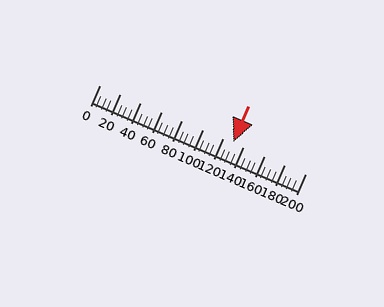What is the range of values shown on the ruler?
The ruler shows values from 0 to 200.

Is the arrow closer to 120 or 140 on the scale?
The arrow is closer to 140.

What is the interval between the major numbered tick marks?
The major tick marks are spaced 20 units apart.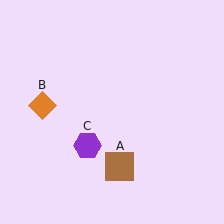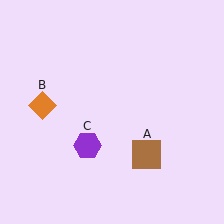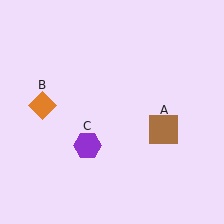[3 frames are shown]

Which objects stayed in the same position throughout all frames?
Orange diamond (object B) and purple hexagon (object C) remained stationary.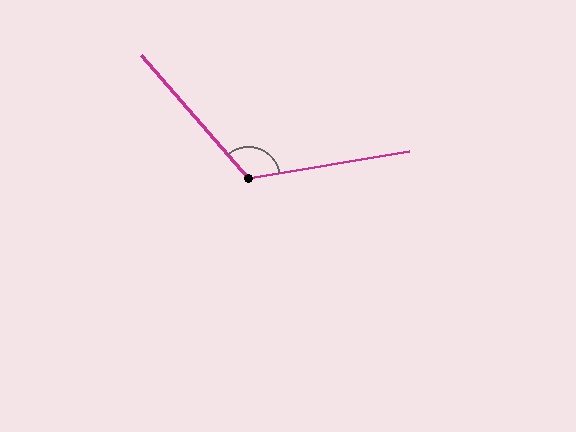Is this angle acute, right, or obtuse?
It is obtuse.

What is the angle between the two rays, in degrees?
Approximately 122 degrees.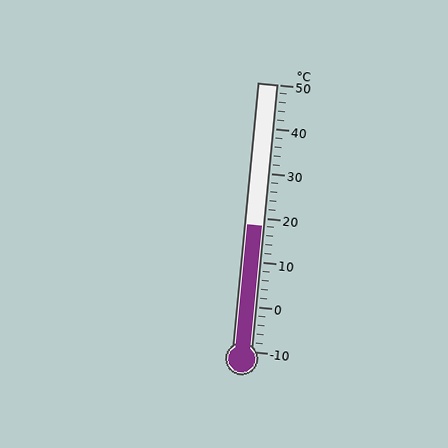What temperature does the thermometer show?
The thermometer shows approximately 18°C.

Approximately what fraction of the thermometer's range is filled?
The thermometer is filled to approximately 45% of its range.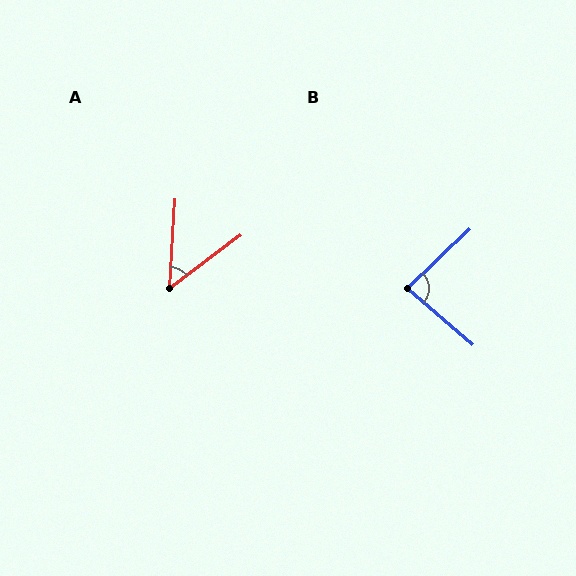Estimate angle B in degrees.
Approximately 85 degrees.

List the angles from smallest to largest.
A (50°), B (85°).